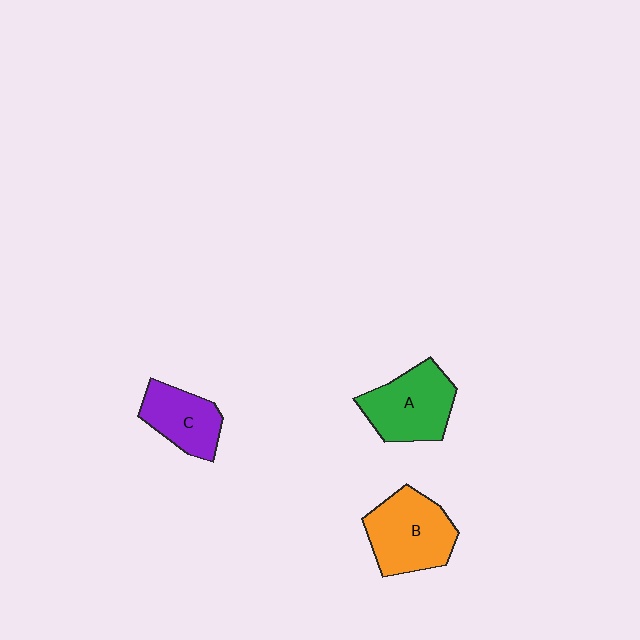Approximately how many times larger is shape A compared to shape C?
Approximately 1.3 times.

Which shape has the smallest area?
Shape C (purple).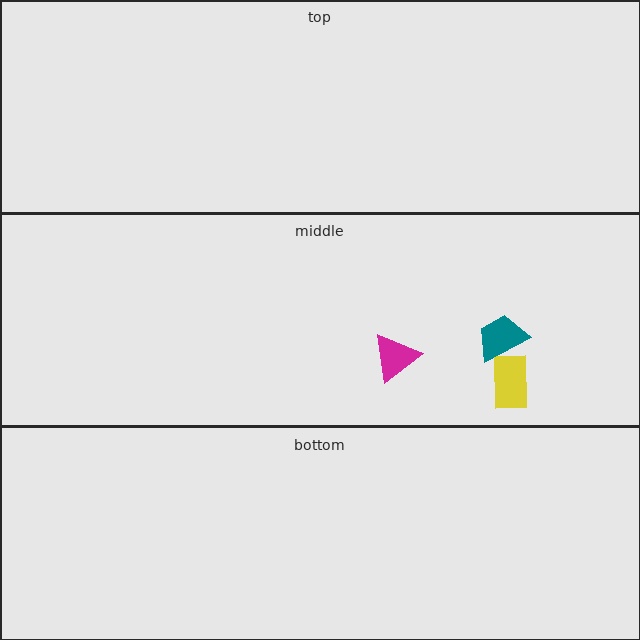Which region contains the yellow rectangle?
The middle region.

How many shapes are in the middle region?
3.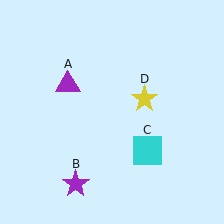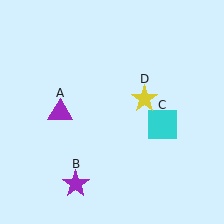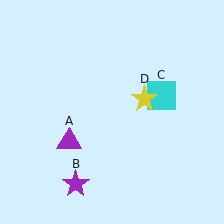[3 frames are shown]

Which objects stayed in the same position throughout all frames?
Purple star (object B) and yellow star (object D) remained stationary.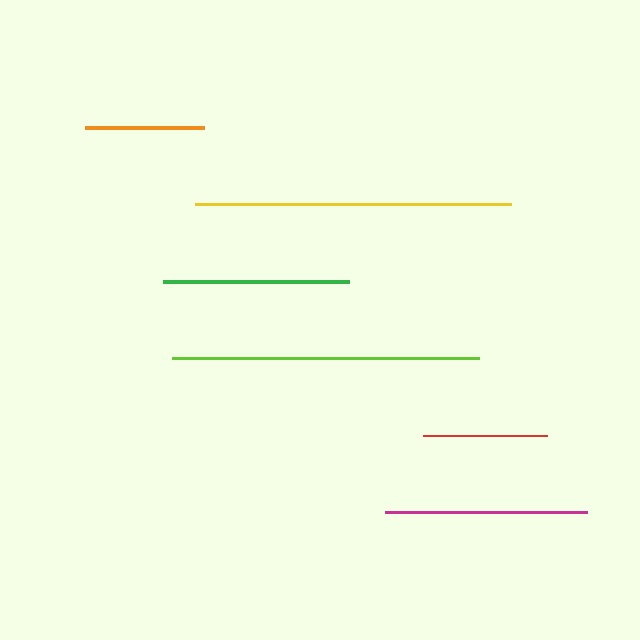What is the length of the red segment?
The red segment is approximately 125 pixels long.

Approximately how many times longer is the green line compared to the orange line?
The green line is approximately 1.6 times the length of the orange line.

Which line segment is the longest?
The yellow line is the longest at approximately 316 pixels.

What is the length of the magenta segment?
The magenta segment is approximately 201 pixels long.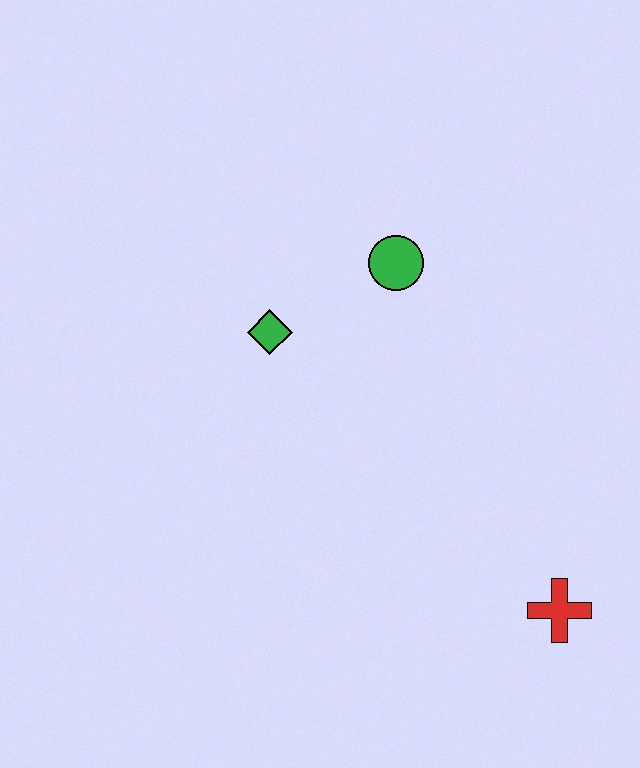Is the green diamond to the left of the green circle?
Yes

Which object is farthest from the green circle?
The red cross is farthest from the green circle.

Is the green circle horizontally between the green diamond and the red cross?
Yes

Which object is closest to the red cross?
The green circle is closest to the red cross.